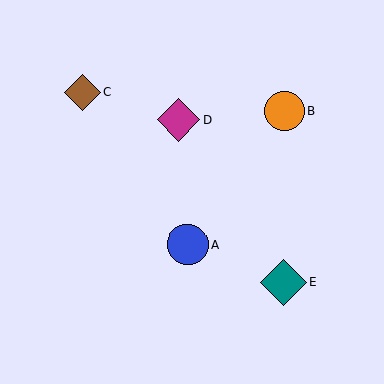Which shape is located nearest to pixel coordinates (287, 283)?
The teal diamond (labeled E) at (284, 282) is nearest to that location.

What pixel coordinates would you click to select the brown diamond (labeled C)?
Click at (82, 93) to select the brown diamond C.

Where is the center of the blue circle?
The center of the blue circle is at (188, 245).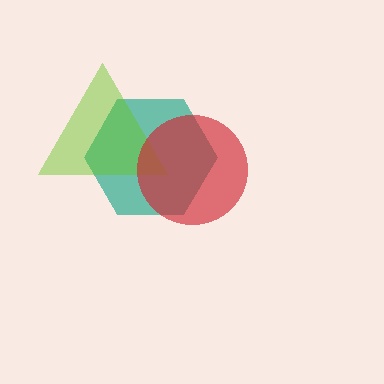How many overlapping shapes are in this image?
There are 3 overlapping shapes in the image.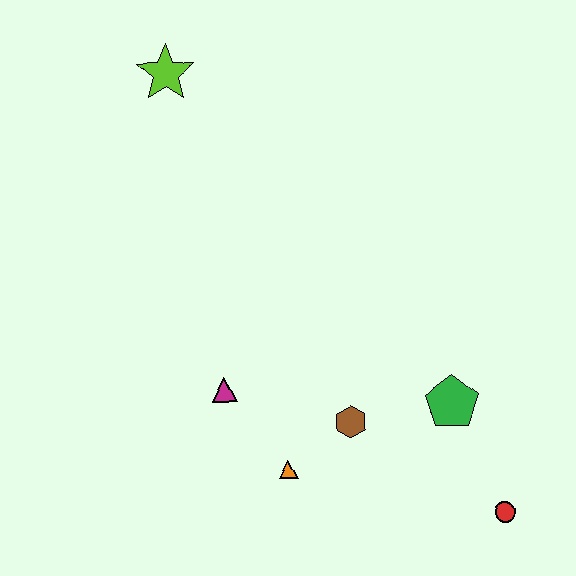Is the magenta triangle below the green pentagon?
No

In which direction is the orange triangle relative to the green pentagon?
The orange triangle is to the left of the green pentagon.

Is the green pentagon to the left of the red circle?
Yes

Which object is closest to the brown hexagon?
The orange triangle is closest to the brown hexagon.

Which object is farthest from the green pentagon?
The lime star is farthest from the green pentagon.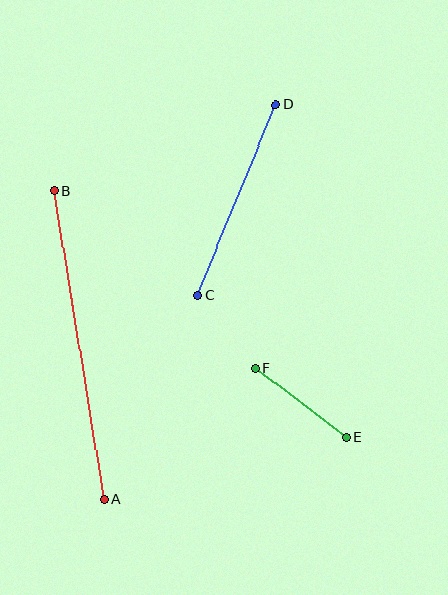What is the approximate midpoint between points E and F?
The midpoint is at approximately (301, 402) pixels.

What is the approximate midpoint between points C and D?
The midpoint is at approximately (237, 200) pixels.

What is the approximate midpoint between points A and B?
The midpoint is at approximately (79, 345) pixels.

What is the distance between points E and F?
The distance is approximately 115 pixels.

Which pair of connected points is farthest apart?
Points A and B are farthest apart.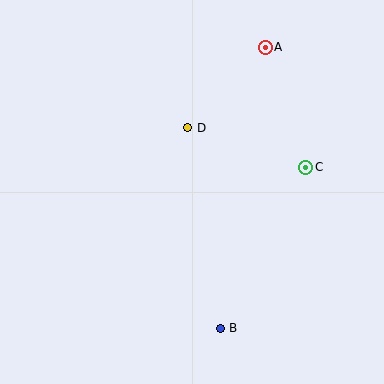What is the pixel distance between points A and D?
The distance between A and D is 112 pixels.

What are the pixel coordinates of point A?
Point A is at (265, 47).